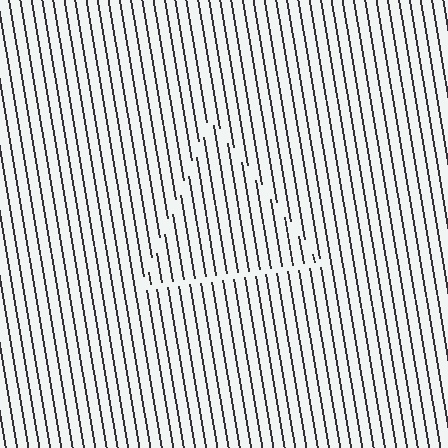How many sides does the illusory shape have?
3 sides — the line-ends trace a triangle.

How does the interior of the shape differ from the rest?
The interior of the shape contains the same grating, shifted by half a period — the contour is defined by the phase discontinuity where line-ends from the inner and outer gratings abut.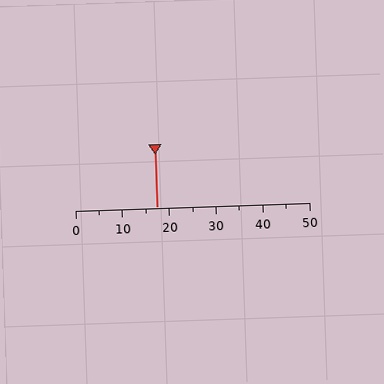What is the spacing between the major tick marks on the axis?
The major ticks are spaced 10 apart.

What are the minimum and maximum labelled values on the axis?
The axis runs from 0 to 50.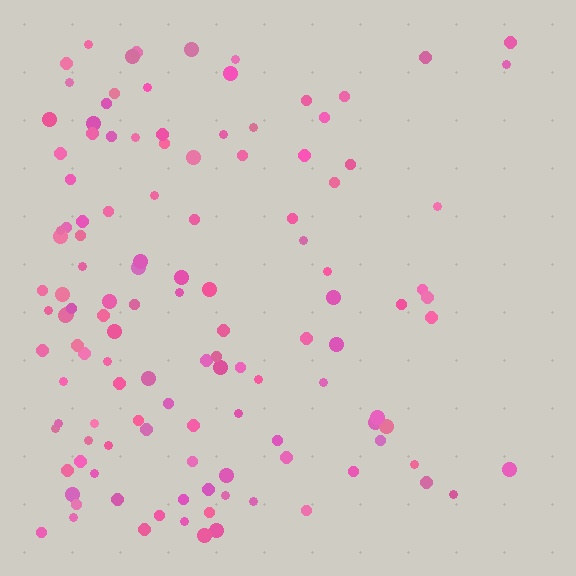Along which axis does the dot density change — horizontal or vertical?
Horizontal.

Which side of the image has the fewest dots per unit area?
The right.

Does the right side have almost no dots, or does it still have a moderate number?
Still a moderate number, just noticeably fewer than the left.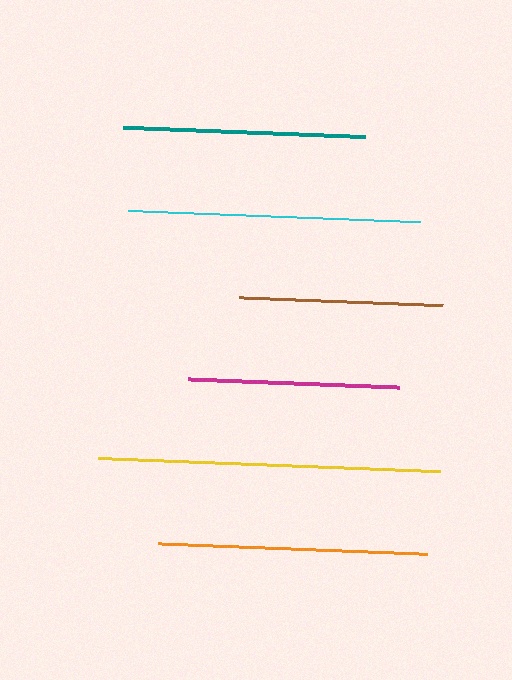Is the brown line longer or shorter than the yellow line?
The yellow line is longer than the brown line.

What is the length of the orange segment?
The orange segment is approximately 269 pixels long.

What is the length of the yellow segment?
The yellow segment is approximately 342 pixels long.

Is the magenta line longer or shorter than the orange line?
The orange line is longer than the magenta line.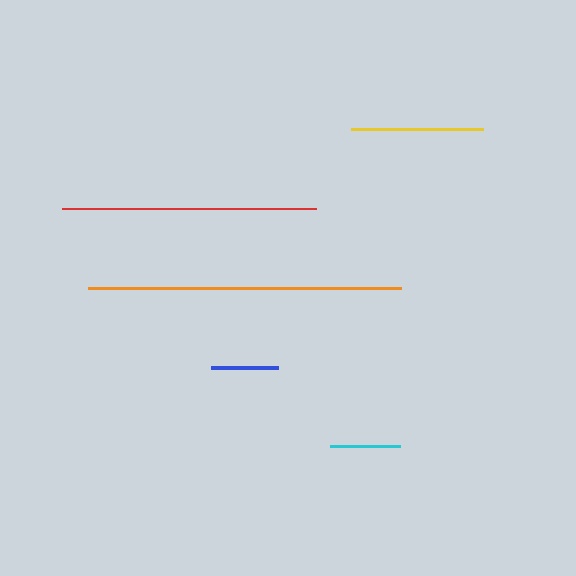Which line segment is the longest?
The orange line is the longest at approximately 313 pixels.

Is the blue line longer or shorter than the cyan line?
The cyan line is longer than the blue line.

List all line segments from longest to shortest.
From longest to shortest: orange, red, yellow, cyan, blue.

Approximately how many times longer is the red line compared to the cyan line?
The red line is approximately 3.6 times the length of the cyan line.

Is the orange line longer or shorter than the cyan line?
The orange line is longer than the cyan line.